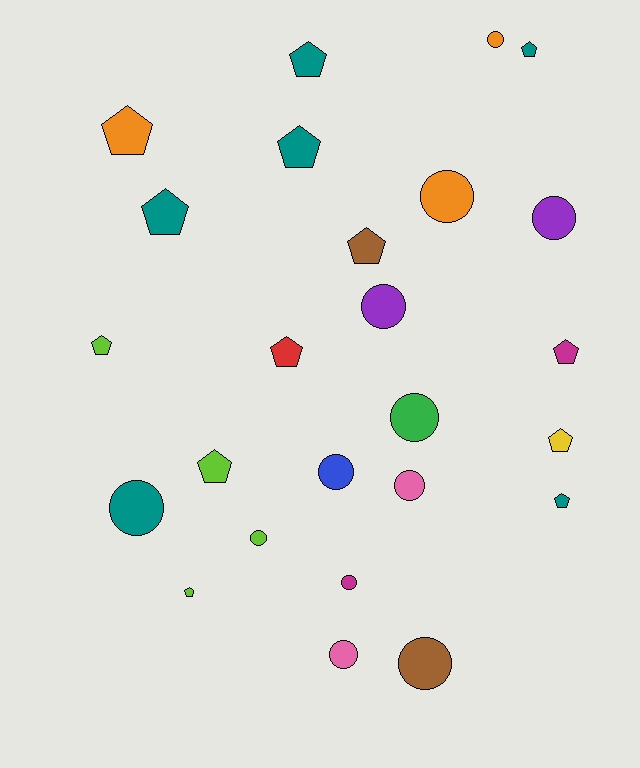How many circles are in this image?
There are 12 circles.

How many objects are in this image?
There are 25 objects.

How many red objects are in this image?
There is 1 red object.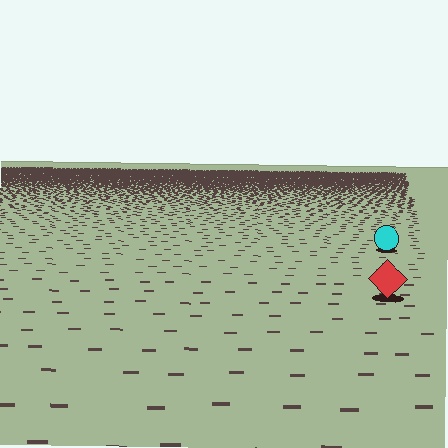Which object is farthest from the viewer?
The cyan circle is farthest from the viewer. It appears smaller and the ground texture around it is denser.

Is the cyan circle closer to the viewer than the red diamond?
No. The red diamond is closer — you can tell from the texture gradient: the ground texture is coarser near it.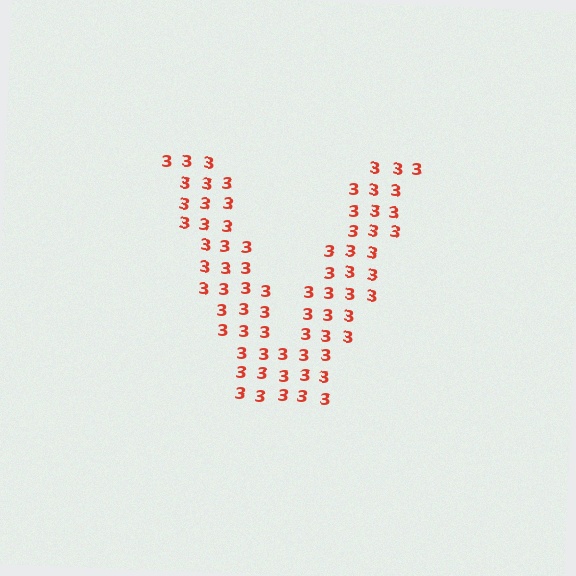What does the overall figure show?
The overall figure shows the letter V.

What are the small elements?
The small elements are digit 3's.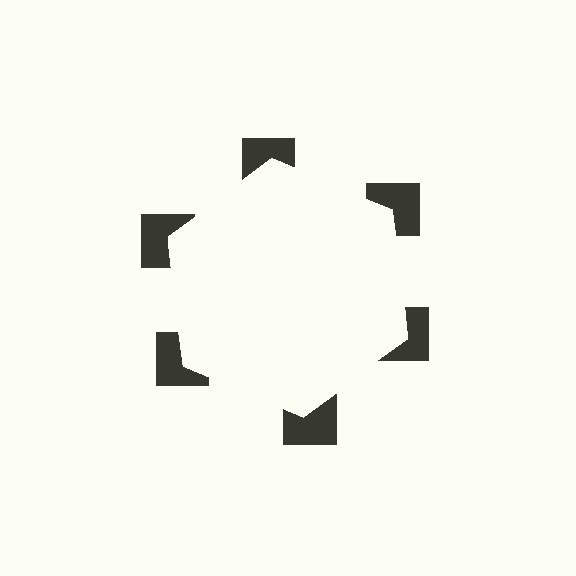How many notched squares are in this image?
There are 6 — one at each vertex of the illusory hexagon.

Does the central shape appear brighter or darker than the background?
It typically appears slightly brighter than the background, even though no actual brightness change is drawn.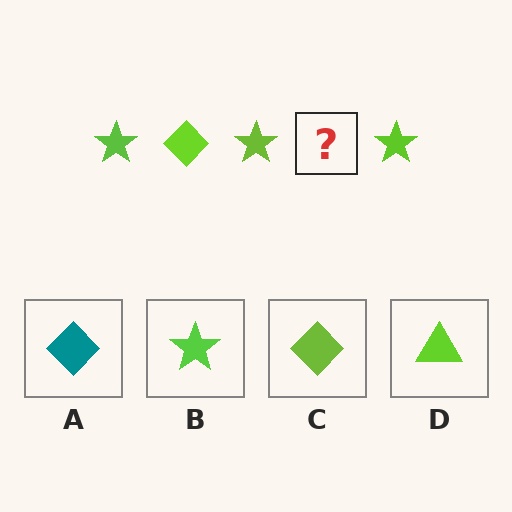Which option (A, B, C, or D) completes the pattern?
C.